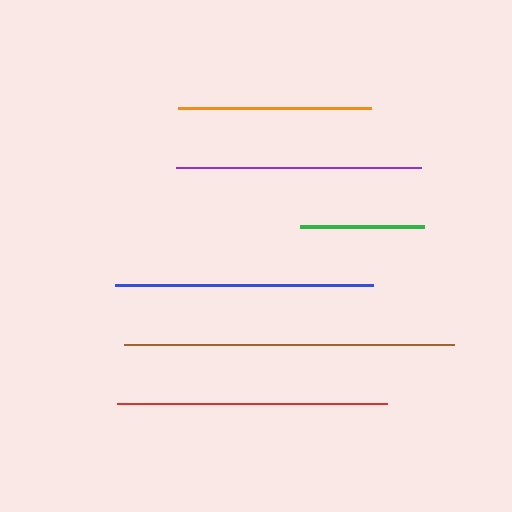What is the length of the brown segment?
The brown segment is approximately 330 pixels long.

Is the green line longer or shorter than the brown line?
The brown line is longer than the green line.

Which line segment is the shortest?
The green line is the shortest at approximately 124 pixels.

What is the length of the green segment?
The green segment is approximately 124 pixels long.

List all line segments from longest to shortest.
From longest to shortest: brown, red, blue, purple, orange, green.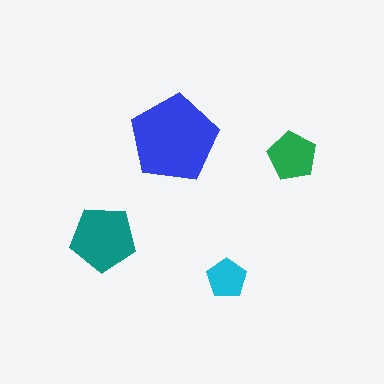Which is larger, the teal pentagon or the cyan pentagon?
The teal one.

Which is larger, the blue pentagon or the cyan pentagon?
The blue one.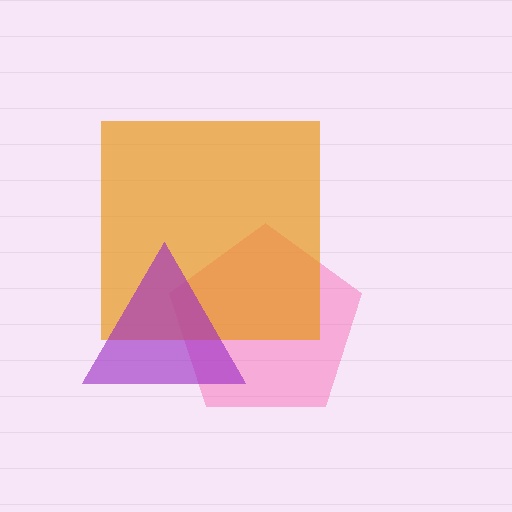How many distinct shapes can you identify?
There are 3 distinct shapes: a pink pentagon, an orange square, a purple triangle.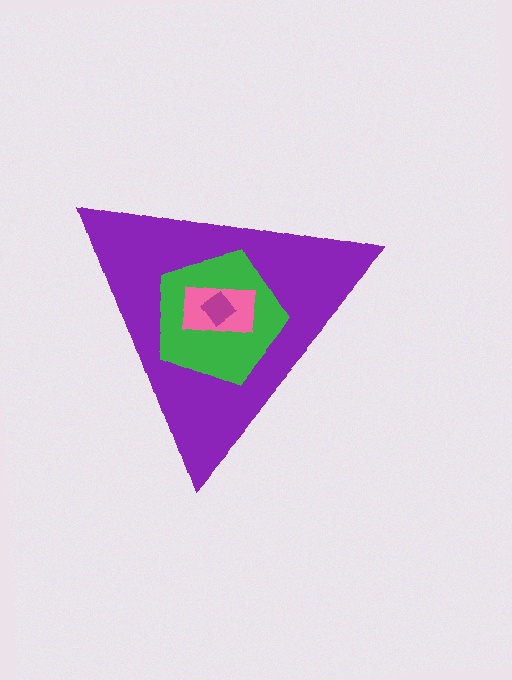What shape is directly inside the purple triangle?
The green pentagon.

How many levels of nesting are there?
4.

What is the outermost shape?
The purple triangle.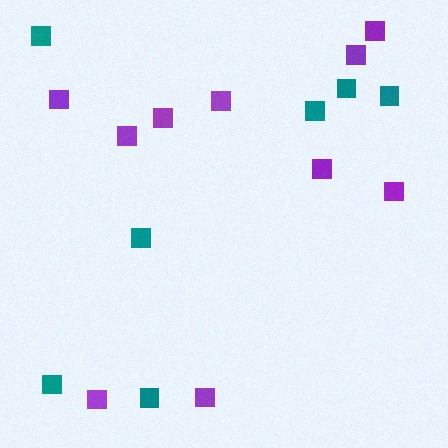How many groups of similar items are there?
There are 2 groups: one group of teal squares (7) and one group of purple squares (10).